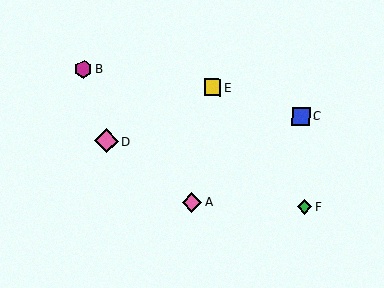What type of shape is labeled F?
Shape F is a green diamond.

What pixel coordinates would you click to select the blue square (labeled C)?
Click at (301, 116) to select the blue square C.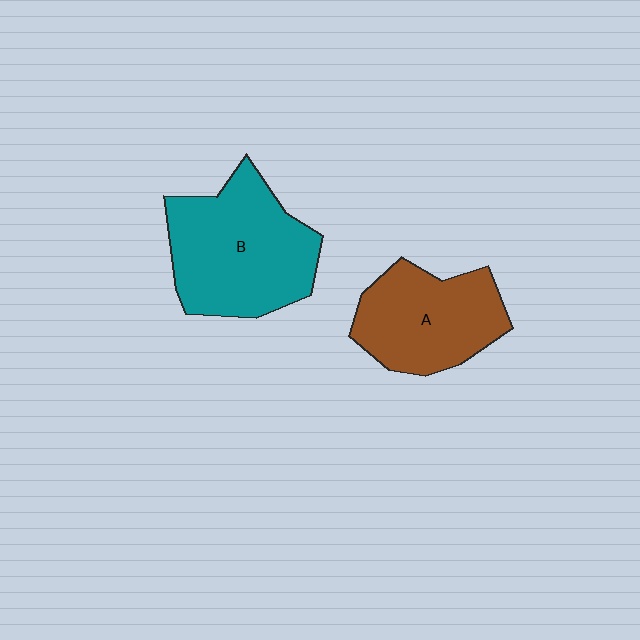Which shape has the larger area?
Shape B (teal).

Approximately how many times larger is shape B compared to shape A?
Approximately 1.3 times.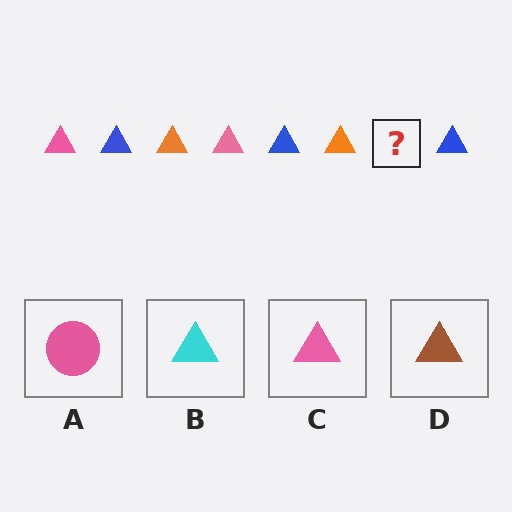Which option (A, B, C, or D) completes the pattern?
C.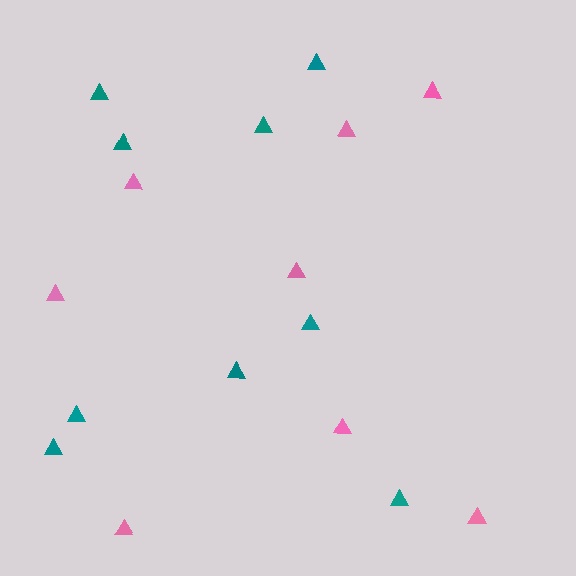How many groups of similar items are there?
There are 2 groups: one group of pink triangles (8) and one group of teal triangles (9).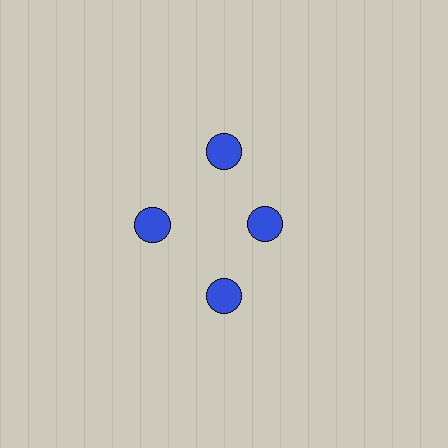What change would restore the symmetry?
The symmetry would be restored by moving it outward, back onto the ring so that all 4 circles sit at equal angles and equal distance from the center.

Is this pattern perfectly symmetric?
No. The 4 blue circles are arranged in a ring, but one element near the 3 o'clock position is pulled inward toward the center, breaking the 4-fold rotational symmetry.